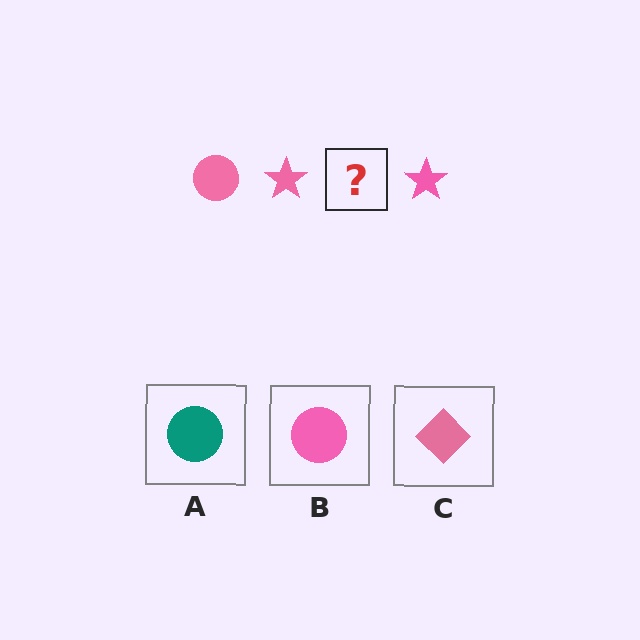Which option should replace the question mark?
Option B.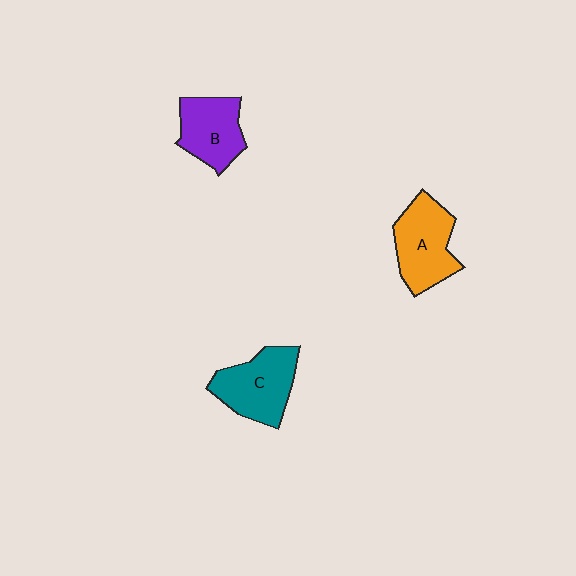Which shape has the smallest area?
Shape B (purple).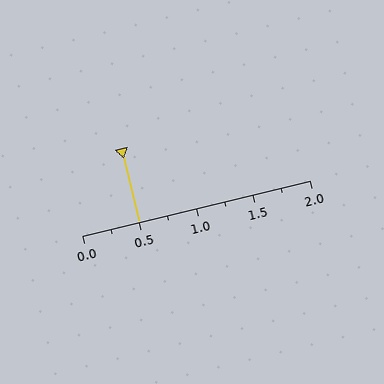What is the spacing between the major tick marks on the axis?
The major ticks are spaced 0.5 apart.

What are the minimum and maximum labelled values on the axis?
The axis runs from 0.0 to 2.0.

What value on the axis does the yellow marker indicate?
The marker indicates approximately 0.5.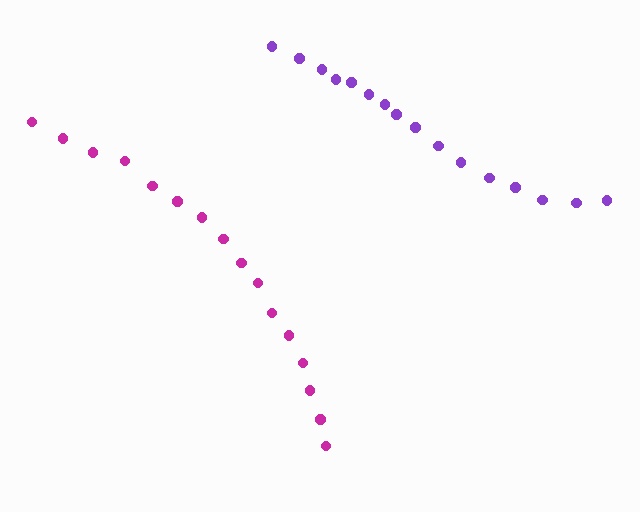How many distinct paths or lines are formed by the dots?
There are 2 distinct paths.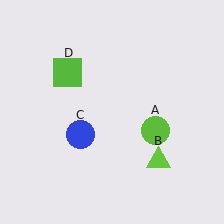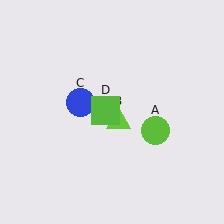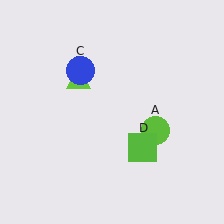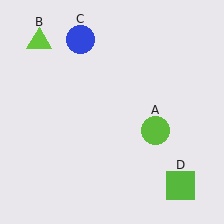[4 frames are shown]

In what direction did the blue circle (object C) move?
The blue circle (object C) moved up.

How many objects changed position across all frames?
3 objects changed position: lime triangle (object B), blue circle (object C), lime square (object D).